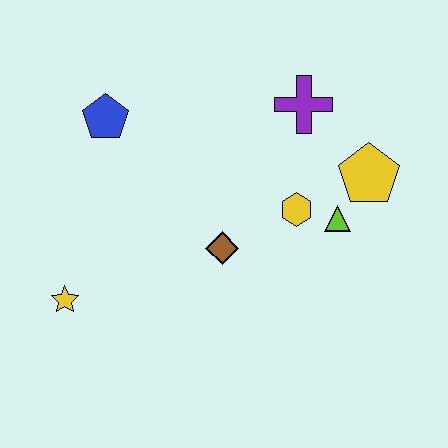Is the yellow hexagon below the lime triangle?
No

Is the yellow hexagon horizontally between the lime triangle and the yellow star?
Yes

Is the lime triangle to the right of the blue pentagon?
Yes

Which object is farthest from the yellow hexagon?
The yellow star is farthest from the yellow hexagon.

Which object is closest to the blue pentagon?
The brown diamond is closest to the blue pentagon.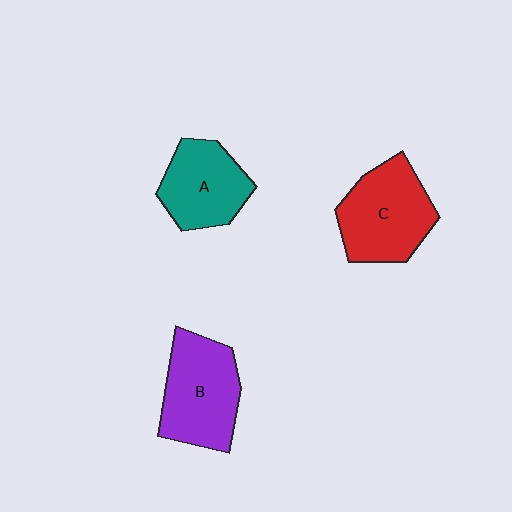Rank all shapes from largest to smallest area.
From largest to smallest: C (red), B (purple), A (teal).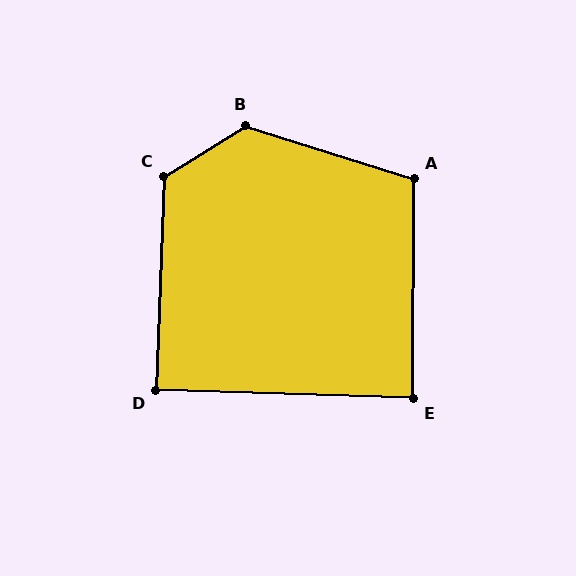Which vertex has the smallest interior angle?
E, at approximately 88 degrees.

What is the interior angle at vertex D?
Approximately 90 degrees (approximately right).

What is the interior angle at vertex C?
Approximately 124 degrees (obtuse).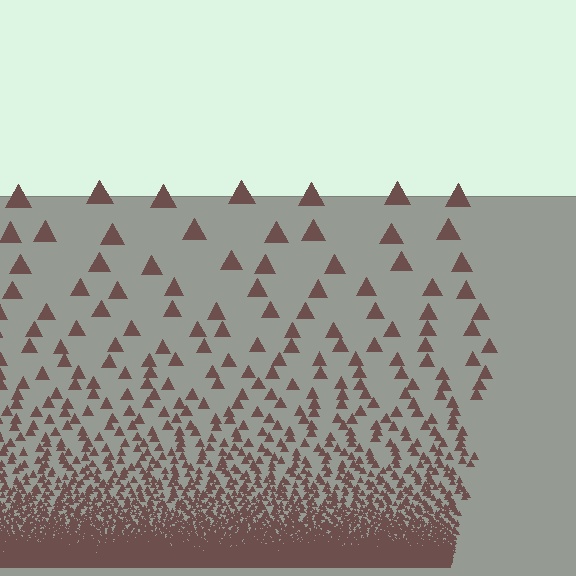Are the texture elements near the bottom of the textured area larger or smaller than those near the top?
Smaller. The gradient is inverted — elements near the bottom are smaller and denser.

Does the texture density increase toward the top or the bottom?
Density increases toward the bottom.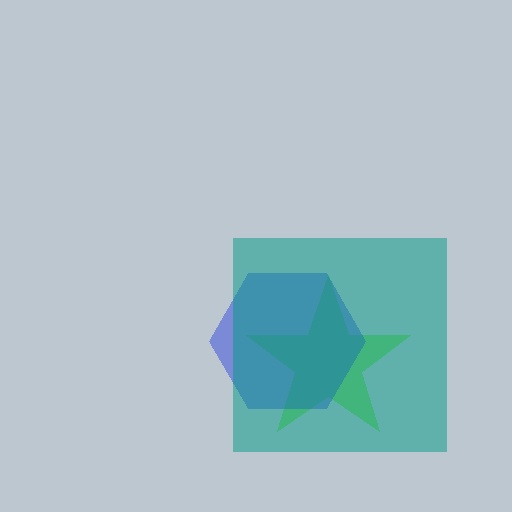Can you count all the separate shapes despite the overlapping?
Yes, there are 3 separate shapes.